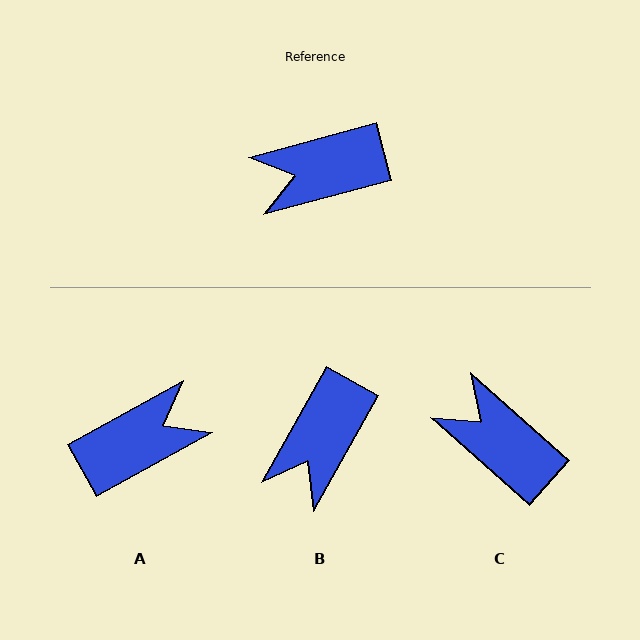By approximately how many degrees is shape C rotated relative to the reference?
Approximately 57 degrees clockwise.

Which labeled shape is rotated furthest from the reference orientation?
A, about 166 degrees away.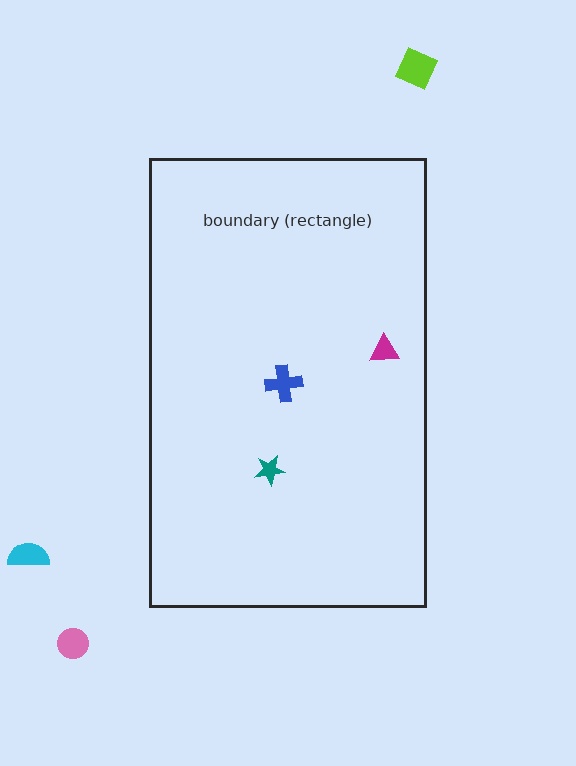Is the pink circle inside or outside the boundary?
Outside.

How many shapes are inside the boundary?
3 inside, 3 outside.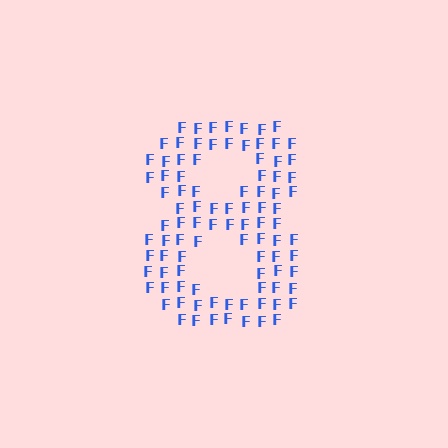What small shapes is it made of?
It is made of small letter F's.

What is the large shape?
The large shape is the digit 8.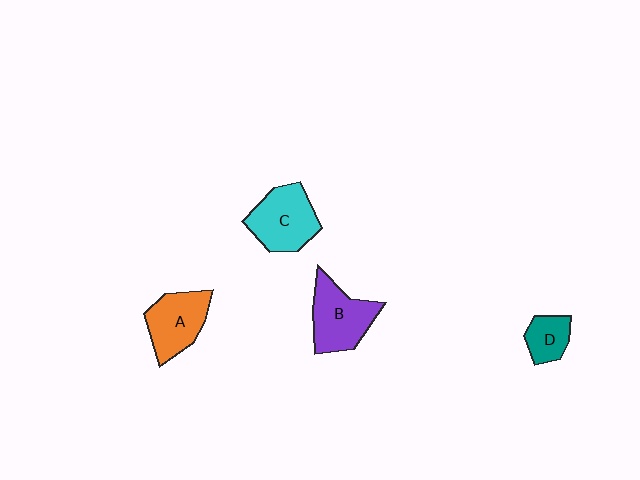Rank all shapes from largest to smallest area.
From largest to smallest: C (cyan), B (purple), A (orange), D (teal).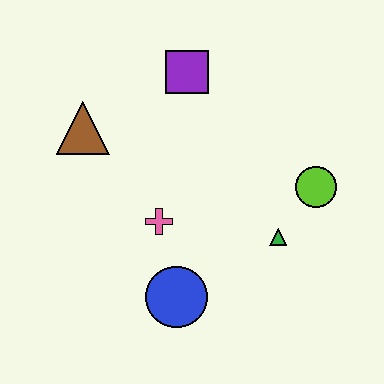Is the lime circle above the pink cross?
Yes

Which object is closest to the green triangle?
The lime circle is closest to the green triangle.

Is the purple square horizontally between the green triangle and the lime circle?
No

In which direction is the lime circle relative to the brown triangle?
The lime circle is to the right of the brown triangle.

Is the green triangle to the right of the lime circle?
No